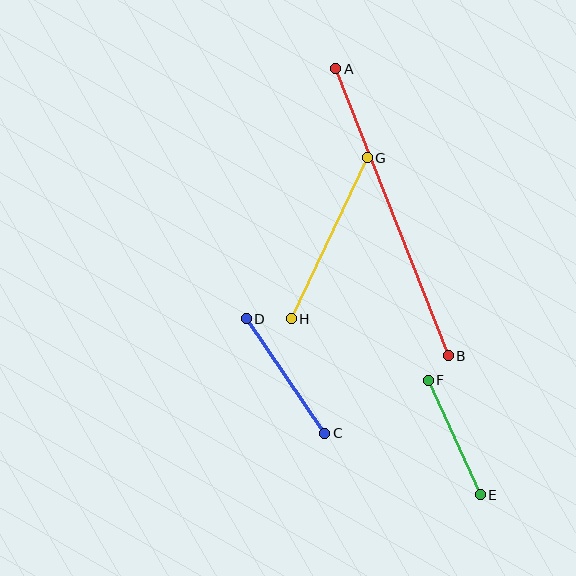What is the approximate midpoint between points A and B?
The midpoint is at approximately (392, 212) pixels.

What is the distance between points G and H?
The distance is approximately 178 pixels.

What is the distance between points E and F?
The distance is approximately 125 pixels.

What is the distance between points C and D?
The distance is approximately 139 pixels.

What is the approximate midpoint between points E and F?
The midpoint is at approximately (454, 437) pixels.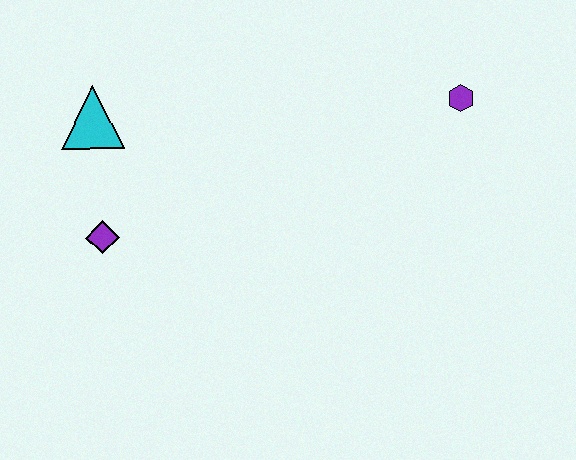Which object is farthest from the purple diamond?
The purple hexagon is farthest from the purple diamond.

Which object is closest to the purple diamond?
The cyan triangle is closest to the purple diamond.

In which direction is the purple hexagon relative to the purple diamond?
The purple hexagon is to the right of the purple diamond.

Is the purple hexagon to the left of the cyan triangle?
No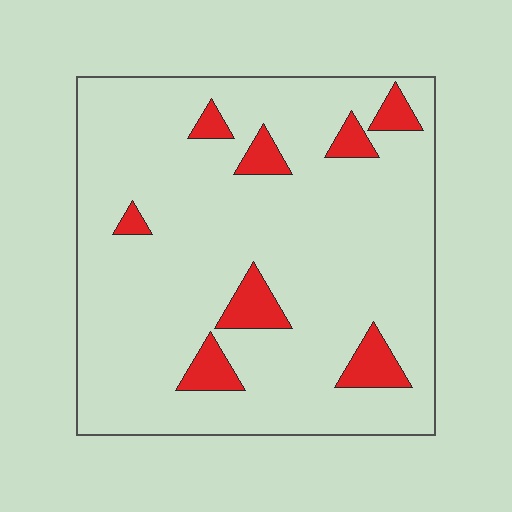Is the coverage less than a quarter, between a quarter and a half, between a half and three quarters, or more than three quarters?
Less than a quarter.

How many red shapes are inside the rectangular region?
8.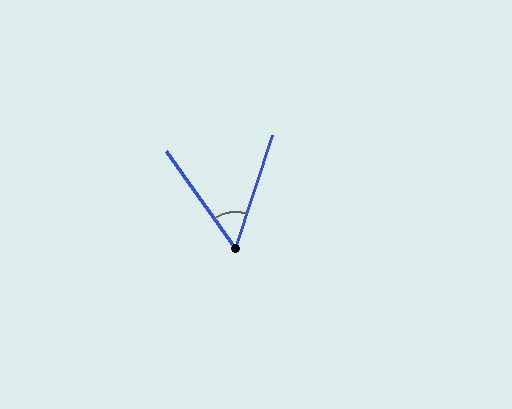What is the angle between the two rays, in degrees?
Approximately 53 degrees.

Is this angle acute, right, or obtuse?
It is acute.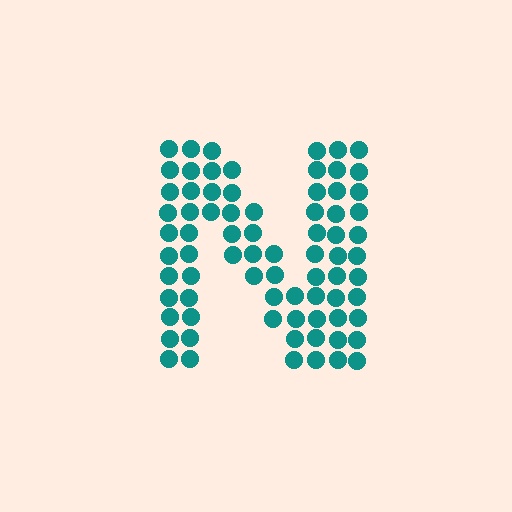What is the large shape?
The large shape is the letter N.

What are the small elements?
The small elements are circles.